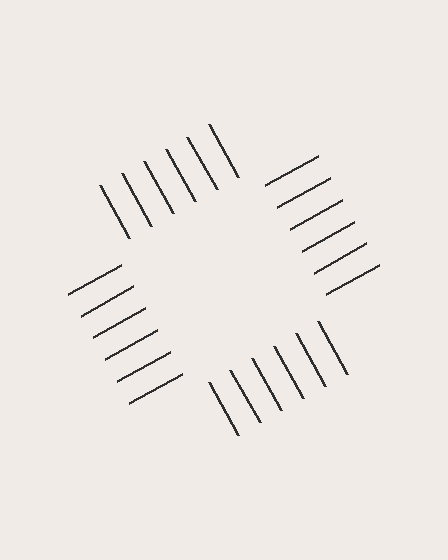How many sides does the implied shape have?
4 sides — the line-ends trace a square.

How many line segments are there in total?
24 — 6 along each of the 4 edges.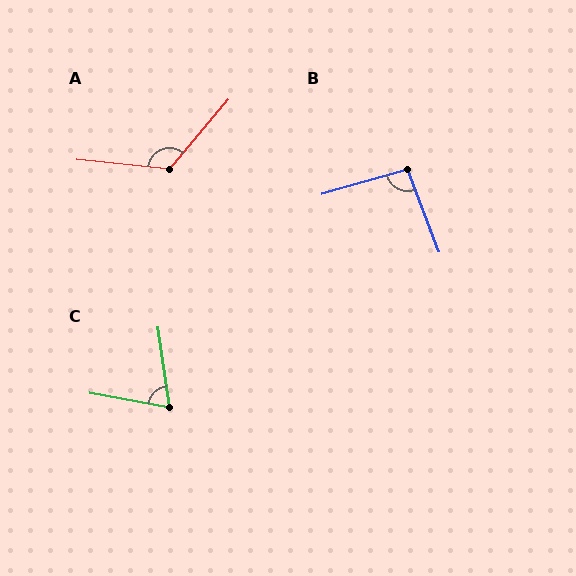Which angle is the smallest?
C, at approximately 72 degrees.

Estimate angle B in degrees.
Approximately 95 degrees.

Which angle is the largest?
A, at approximately 124 degrees.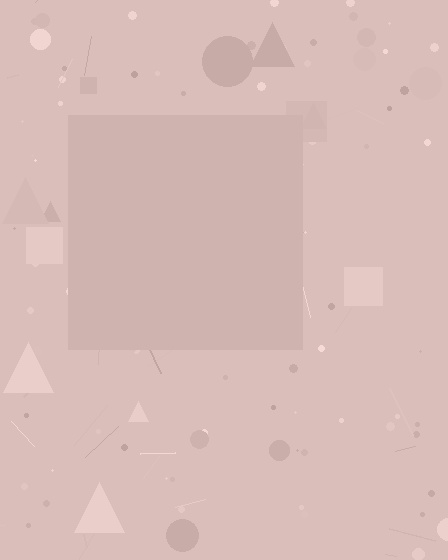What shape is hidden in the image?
A square is hidden in the image.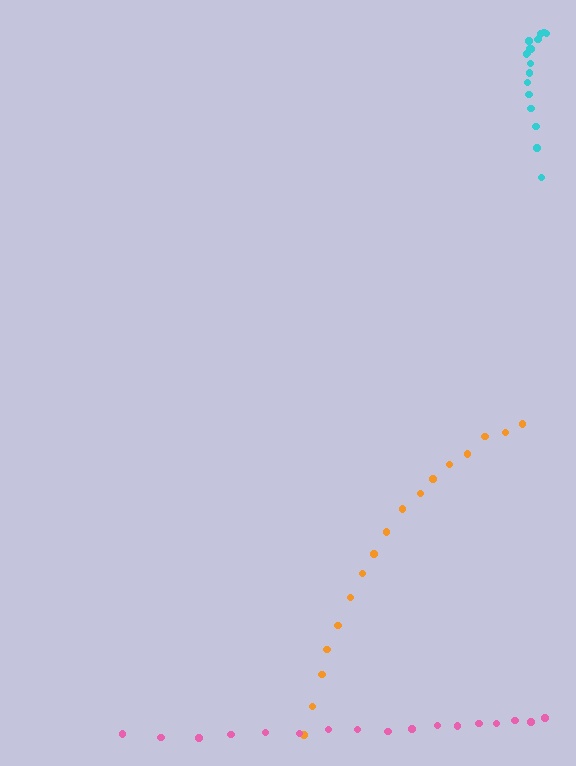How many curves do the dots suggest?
There are 3 distinct paths.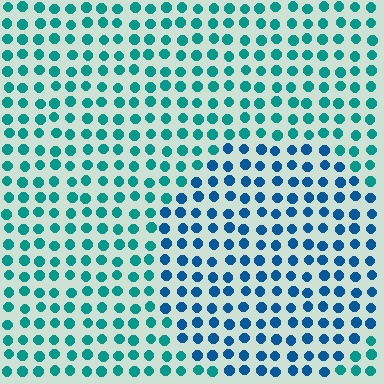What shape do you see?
I see a circle.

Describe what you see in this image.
The image is filled with small teal elements in a uniform arrangement. A circle-shaped region is visible where the elements are tinted to a slightly different hue, forming a subtle color boundary.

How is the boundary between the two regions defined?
The boundary is defined purely by a slight shift in hue (about 33 degrees). Spacing, size, and orientation are identical on both sides.